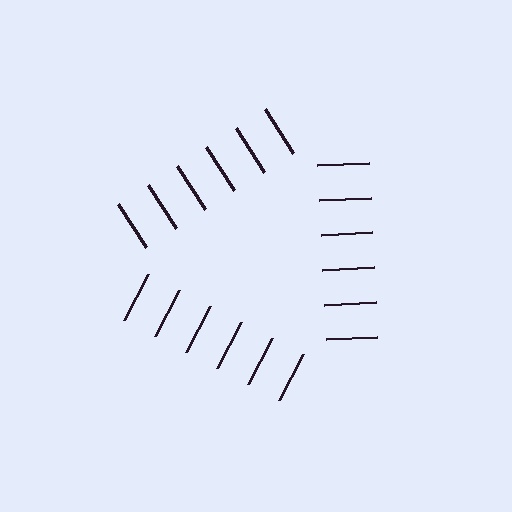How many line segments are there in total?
18 — 6 along each of the 3 edges.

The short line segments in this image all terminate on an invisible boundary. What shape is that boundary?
An illusory triangle — the line segments terminate on its edges but no continuous stroke is drawn.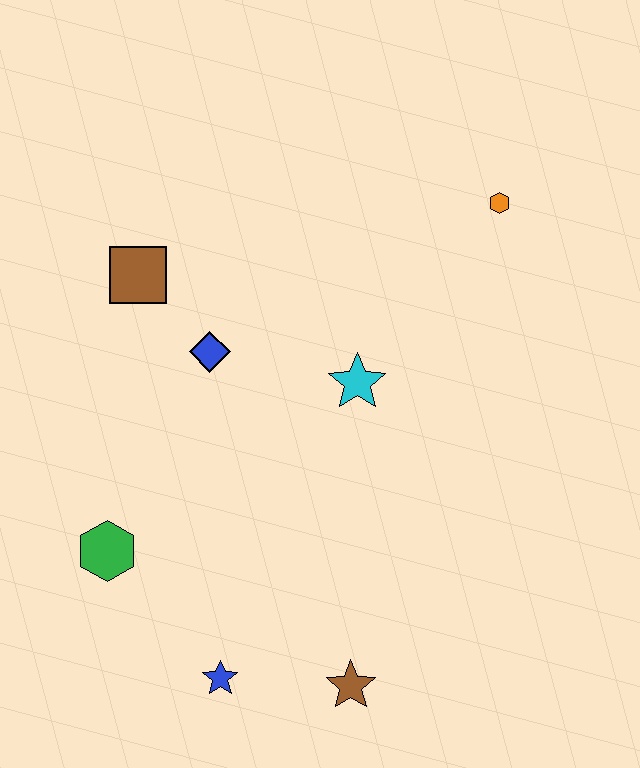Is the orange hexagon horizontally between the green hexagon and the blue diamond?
No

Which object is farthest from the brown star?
The orange hexagon is farthest from the brown star.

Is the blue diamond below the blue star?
No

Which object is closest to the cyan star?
The blue diamond is closest to the cyan star.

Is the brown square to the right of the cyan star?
No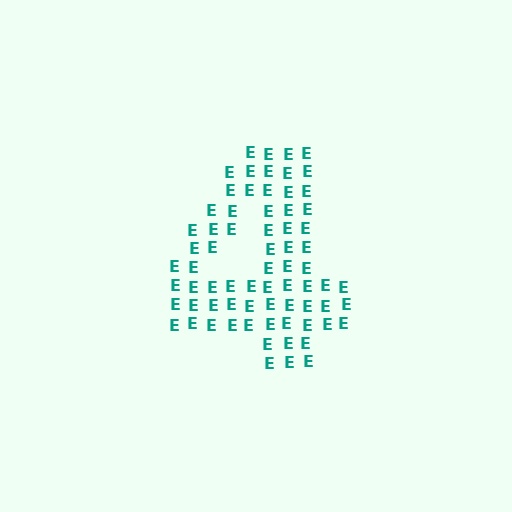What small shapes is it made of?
It is made of small letter E's.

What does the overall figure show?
The overall figure shows the digit 4.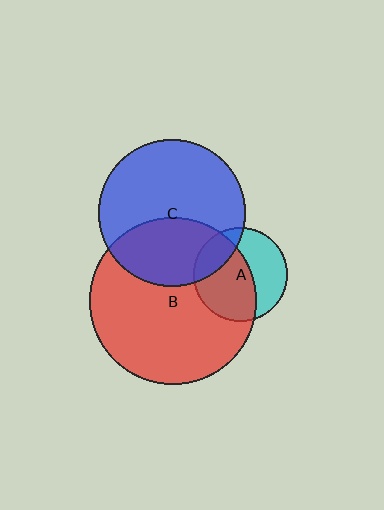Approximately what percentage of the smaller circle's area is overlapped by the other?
Approximately 20%.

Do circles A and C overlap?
Yes.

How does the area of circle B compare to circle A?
Approximately 3.1 times.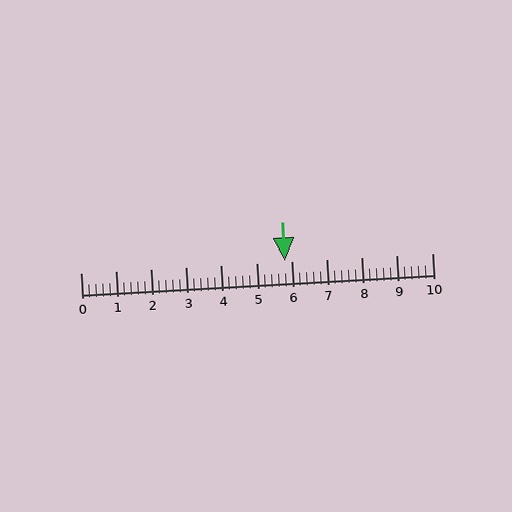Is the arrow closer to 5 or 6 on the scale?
The arrow is closer to 6.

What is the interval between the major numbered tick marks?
The major tick marks are spaced 1 units apart.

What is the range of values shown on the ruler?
The ruler shows values from 0 to 10.